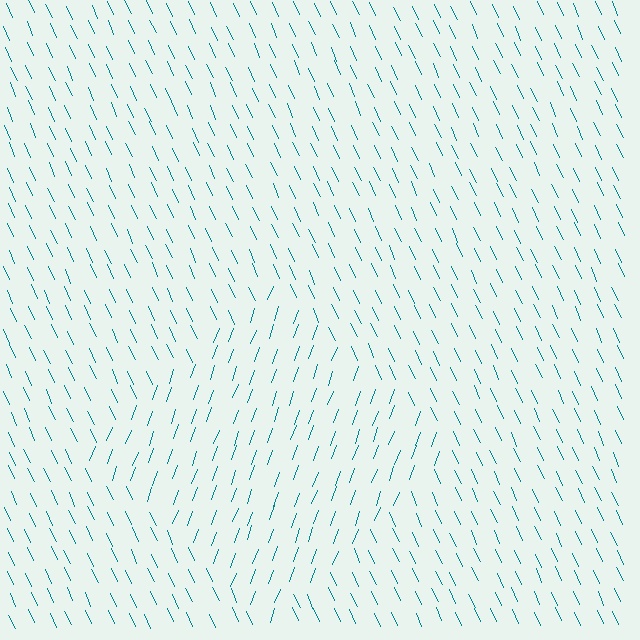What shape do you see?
I see a diamond.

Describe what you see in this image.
The image is filled with small teal line segments. A diamond region in the image has lines oriented differently from the surrounding lines, creating a visible texture boundary.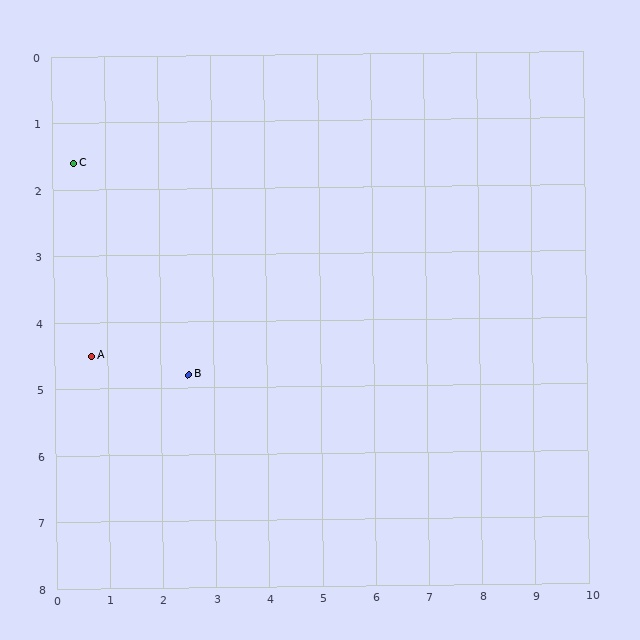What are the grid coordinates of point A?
Point A is at approximately (0.7, 4.5).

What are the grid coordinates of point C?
Point C is at approximately (0.4, 1.6).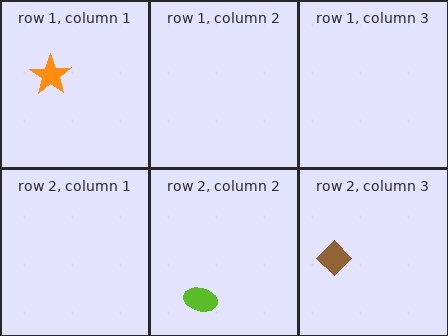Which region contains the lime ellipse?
The row 2, column 2 region.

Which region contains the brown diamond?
The row 2, column 3 region.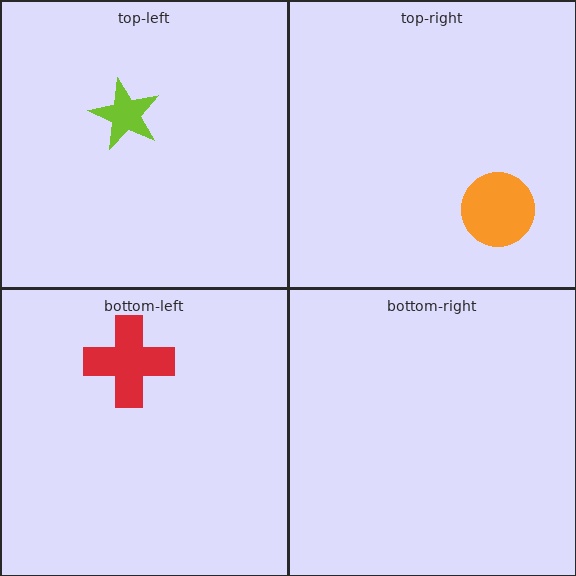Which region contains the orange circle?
The top-right region.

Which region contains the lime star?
The top-left region.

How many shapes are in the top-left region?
1.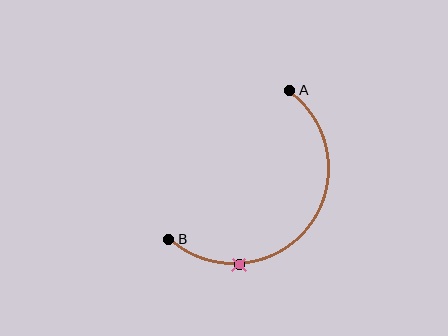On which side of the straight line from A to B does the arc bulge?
The arc bulges below and to the right of the straight line connecting A and B.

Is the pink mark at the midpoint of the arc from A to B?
No. The pink mark lies on the arc but is closer to endpoint B. The arc midpoint would be at the point on the curve equidistant along the arc from both A and B.